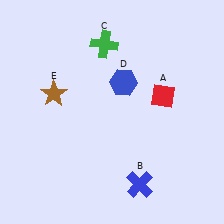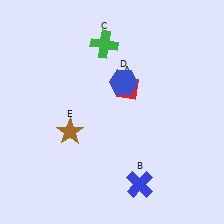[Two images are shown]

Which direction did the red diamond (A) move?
The red diamond (A) moved left.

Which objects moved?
The objects that moved are: the red diamond (A), the brown star (E).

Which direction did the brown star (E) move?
The brown star (E) moved down.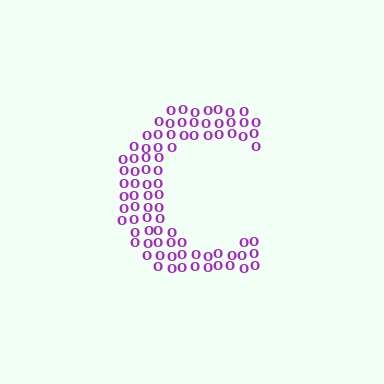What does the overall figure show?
The overall figure shows the letter C.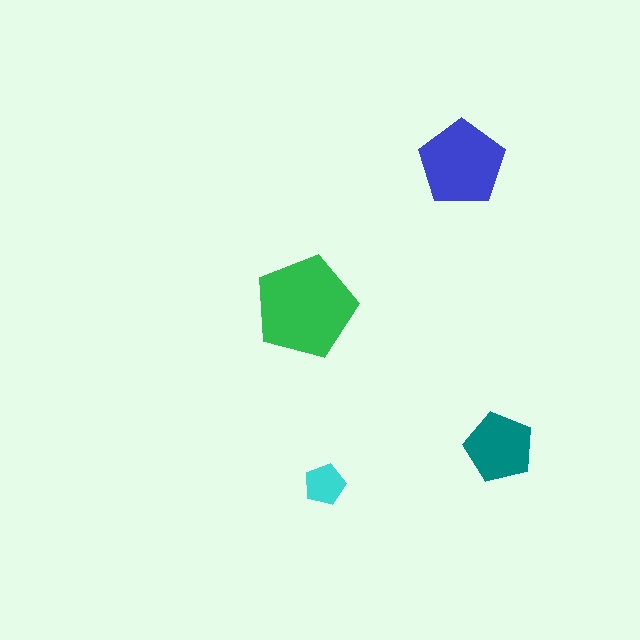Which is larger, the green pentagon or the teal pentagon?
The green one.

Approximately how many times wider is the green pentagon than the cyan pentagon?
About 2.5 times wider.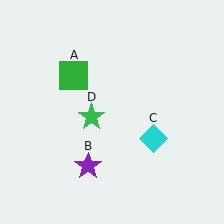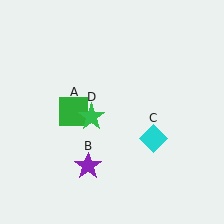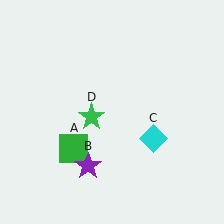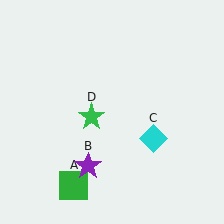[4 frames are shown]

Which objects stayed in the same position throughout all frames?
Purple star (object B) and cyan diamond (object C) and green star (object D) remained stationary.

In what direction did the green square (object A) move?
The green square (object A) moved down.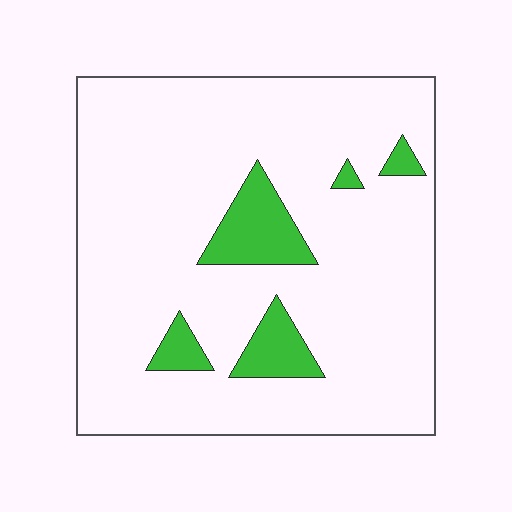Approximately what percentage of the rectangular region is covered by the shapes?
Approximately 10%.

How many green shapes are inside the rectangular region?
5.